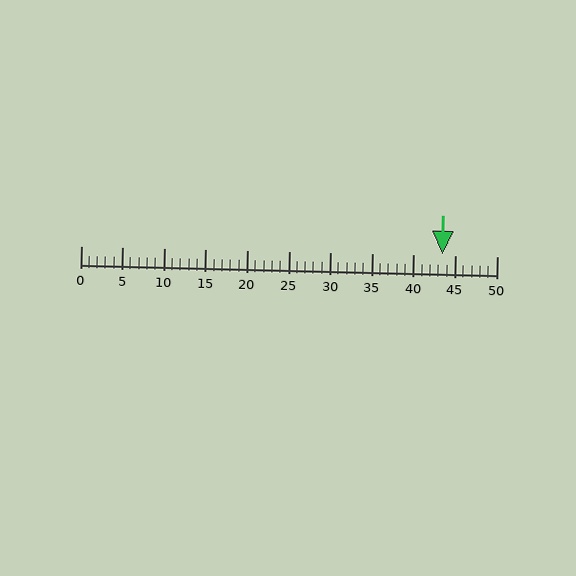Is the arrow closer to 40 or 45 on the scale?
The arrow is closer to 45.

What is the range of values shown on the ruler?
The ruler shows values from 0 to 50.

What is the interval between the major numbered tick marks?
The major tick marks are spaced 5 units apart.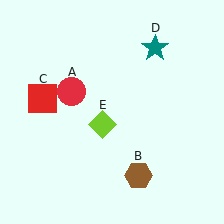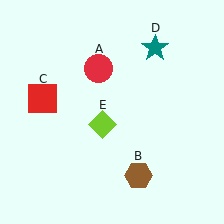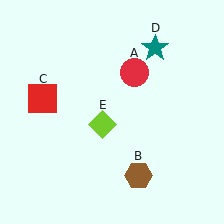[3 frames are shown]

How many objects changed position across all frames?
1 object changed position: red circle (object A).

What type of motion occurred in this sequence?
The red circle (object A) rotated clockwise around the center of the scene.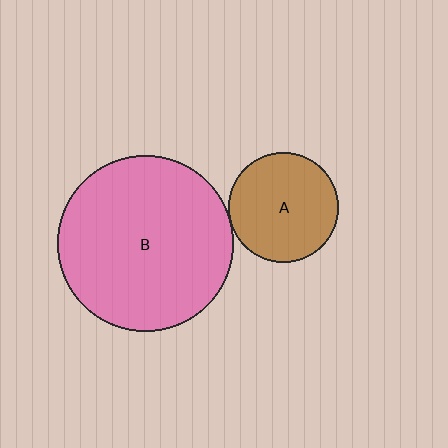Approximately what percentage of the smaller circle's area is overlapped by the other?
Approximately 5%.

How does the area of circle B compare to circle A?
Approximately 2.6 times.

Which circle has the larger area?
Circle B (pink).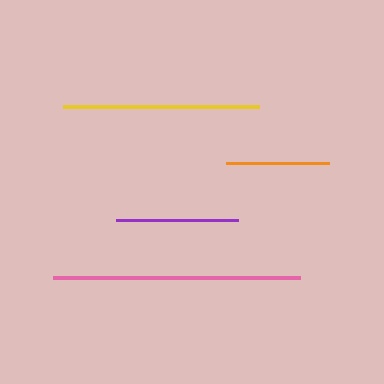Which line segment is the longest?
The pink line is the longest at approximately 248 pixels.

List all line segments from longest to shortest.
From longest to shortest: pink, yellow, purple, orange.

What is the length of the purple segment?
The purple segment is approximately 122 pixels long.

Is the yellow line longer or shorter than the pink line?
The pink line is longer than the yellow line.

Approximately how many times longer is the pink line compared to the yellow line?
The pink line is approximately 1.3 times the length of the yellow line.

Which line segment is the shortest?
The orange line is the shortest at approximately 104 pixels.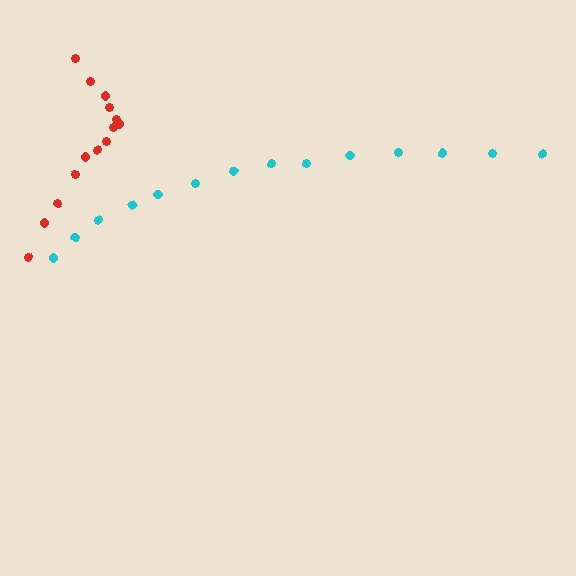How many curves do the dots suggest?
There are 2 distinct paths.